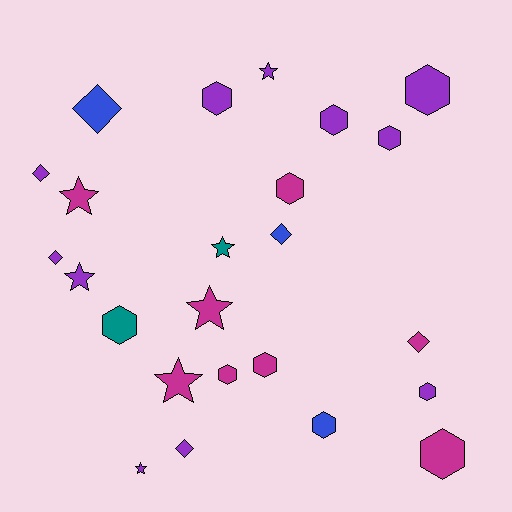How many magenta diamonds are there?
There is 1 magenta diamond.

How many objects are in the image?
There are 24 objects.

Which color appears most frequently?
Purple, with 11 objects.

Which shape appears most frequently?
Hexagon, with 11 objects.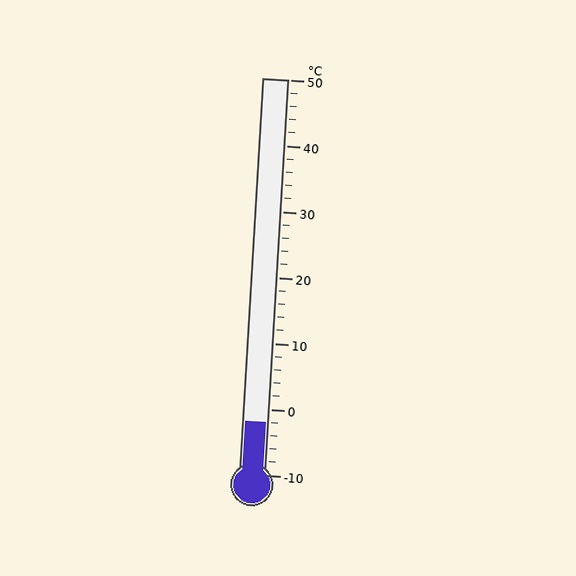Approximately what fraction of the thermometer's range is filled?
The thermometer is filled to approximately 15% of its range.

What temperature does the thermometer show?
The thermometer shows approximately -2°C.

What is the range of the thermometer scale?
The thermometer scale ranges from -10°C to 50°C.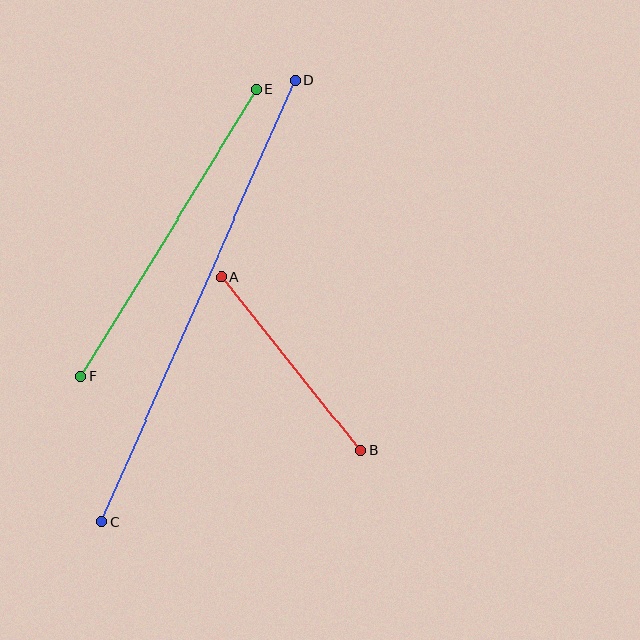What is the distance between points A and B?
The distance is approximately 222 pixels.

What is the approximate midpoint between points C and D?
The midpoint is at approximately (198, 301) pixels.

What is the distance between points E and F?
The distance is approximately 336 pixels.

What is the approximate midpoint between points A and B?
The midpoint is at approximately (291, 364) pixels.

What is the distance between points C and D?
The distance is approximately 482 pixels.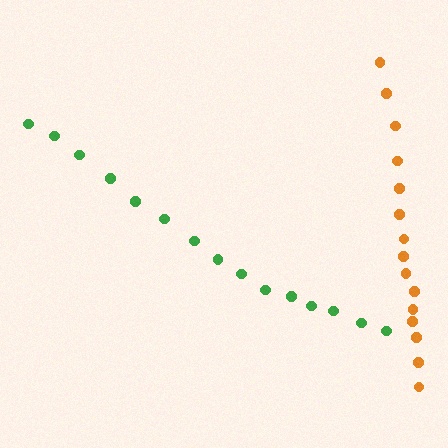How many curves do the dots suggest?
There are 2 distinct paths.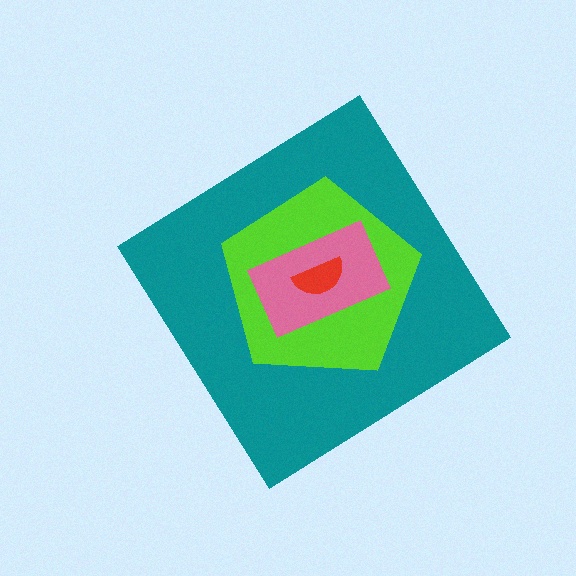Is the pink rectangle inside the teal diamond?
Yes.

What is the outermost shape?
The teal diamond.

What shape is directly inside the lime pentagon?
The pink rectangle.